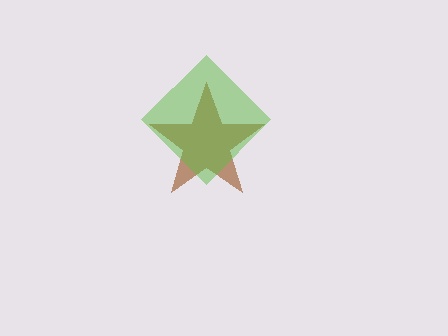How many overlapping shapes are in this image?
There are 2 overlapping shapes in the image.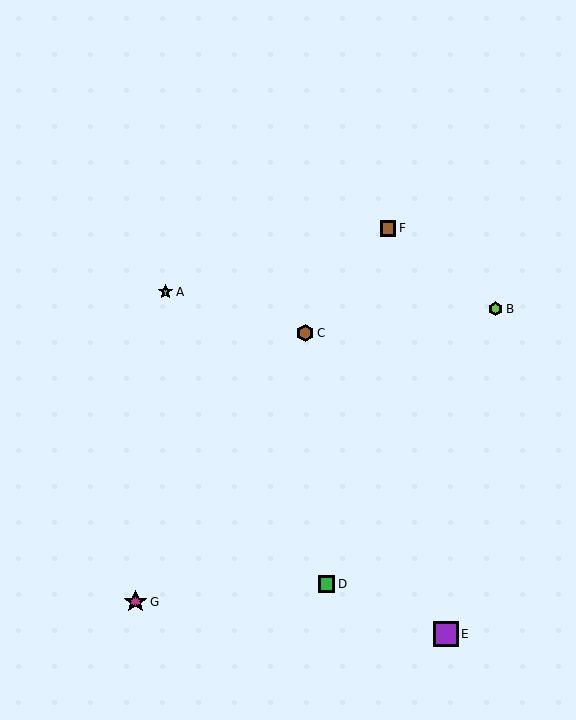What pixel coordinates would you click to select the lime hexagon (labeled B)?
Click at (496, 309) to select the lime hexagon B.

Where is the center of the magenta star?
The center of the magenta star is at (136, 602).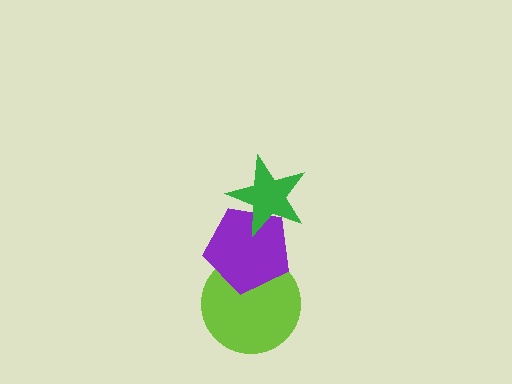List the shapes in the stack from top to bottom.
From top to bottom: the green star, the purple pentagon, the lime circle.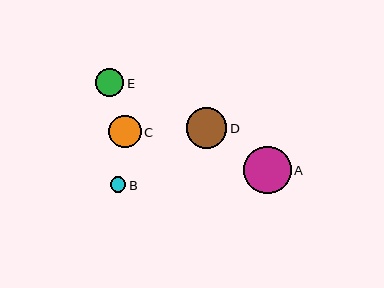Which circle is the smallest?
Circle B is the smallest with a size of approximately 16 pixels.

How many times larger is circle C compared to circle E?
Circle C is approximately 1.2 times the size of circle E.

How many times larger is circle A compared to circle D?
Circle A is approximately 1.2 times the size of circle D.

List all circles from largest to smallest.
From largest to smallest: A, D, C, E, B.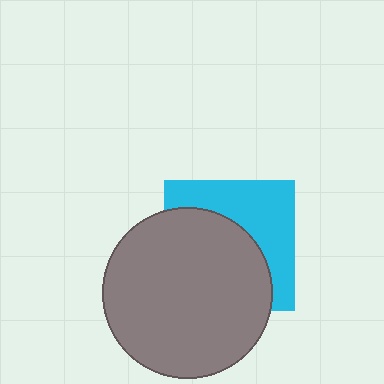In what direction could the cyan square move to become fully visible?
The cyan square could move toward the upper-right. That would shift it out from behind the gray circle entirely.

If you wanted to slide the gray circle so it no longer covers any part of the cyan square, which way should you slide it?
Slide it toward the lower-left — that is the most direct way to separate the two shapes.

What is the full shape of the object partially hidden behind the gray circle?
The partially hidden object is a cyan square.